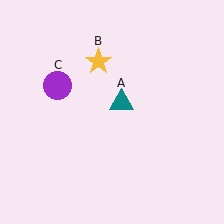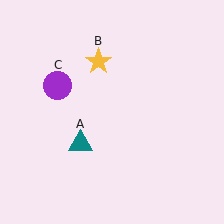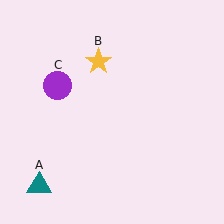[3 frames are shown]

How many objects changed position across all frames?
1 object changed position: teal triangle (object A).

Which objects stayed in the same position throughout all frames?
Yellow star (object B) and purple circle (object C) remained stationary.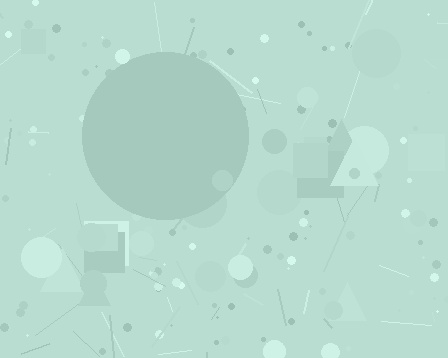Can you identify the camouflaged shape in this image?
The camouflaged shape is a circle.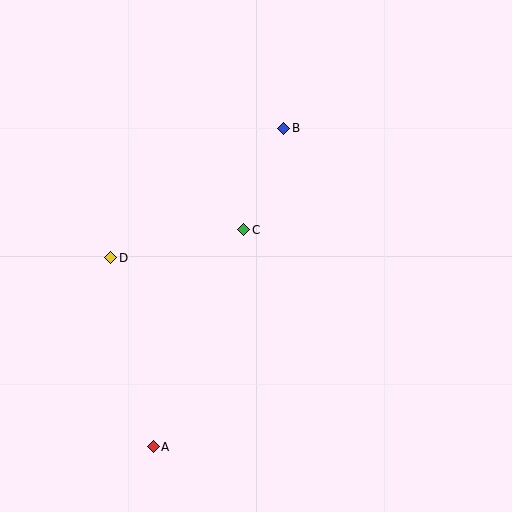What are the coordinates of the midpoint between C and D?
The midpoint between C and D is at (177, 244).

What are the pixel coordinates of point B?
Point B is at (284, 128).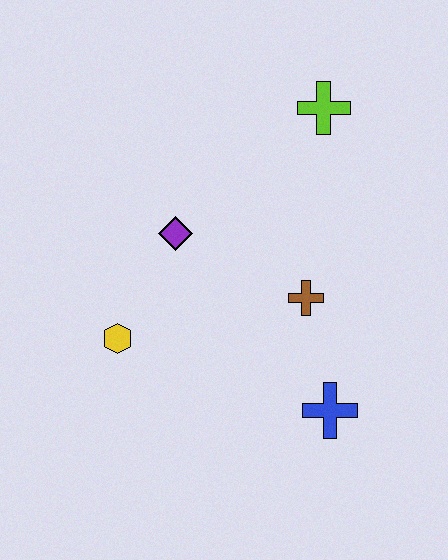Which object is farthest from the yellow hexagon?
The lime cross is farthest from the yellow hexagon.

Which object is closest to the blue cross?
The brown cross is closest to the blue cross.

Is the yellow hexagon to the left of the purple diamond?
Yes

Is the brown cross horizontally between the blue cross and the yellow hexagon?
Yes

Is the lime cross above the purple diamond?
Yes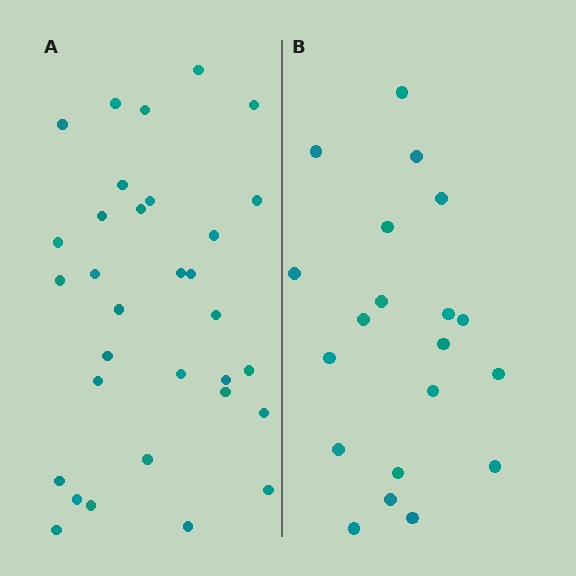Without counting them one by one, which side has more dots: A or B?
Region A (the left region) has more dots.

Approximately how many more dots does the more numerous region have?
Region A has roughly 12 or so more dots than region B.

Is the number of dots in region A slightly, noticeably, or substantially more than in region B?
Region A has substantially more. The ratio is roughly 1.6 to 1.